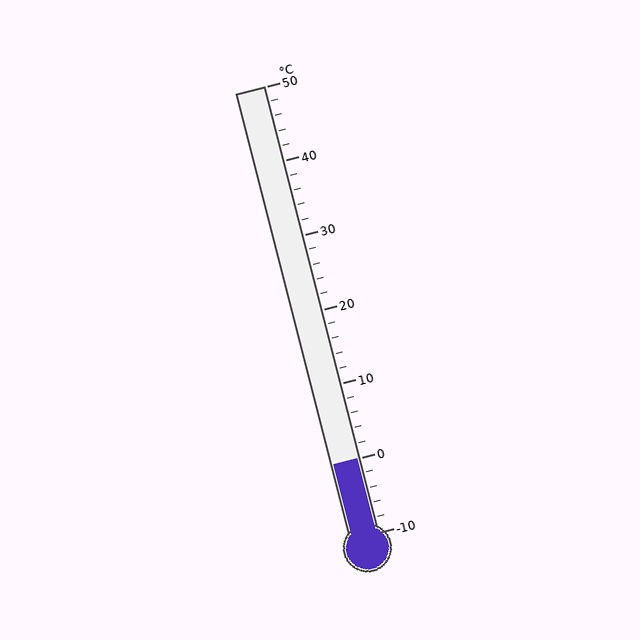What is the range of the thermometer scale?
The thermometer scale ranges from -10°C to 50°C.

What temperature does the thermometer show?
The thermometer shows approximately 0°C.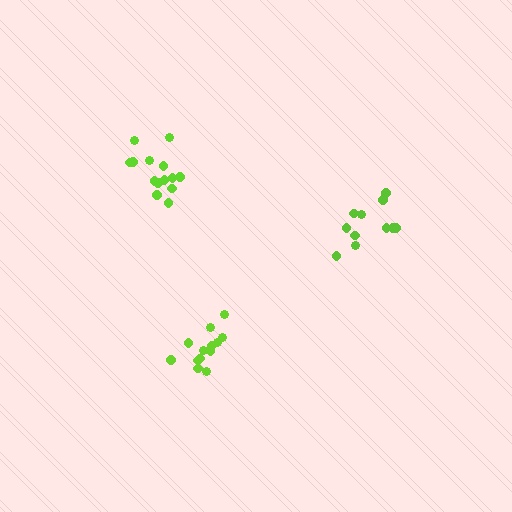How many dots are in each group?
Group 1: 11 dots, Group 2: 14 dots, Group 3: 13 dots (38 total).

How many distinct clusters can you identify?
There are 3 distinct clusters.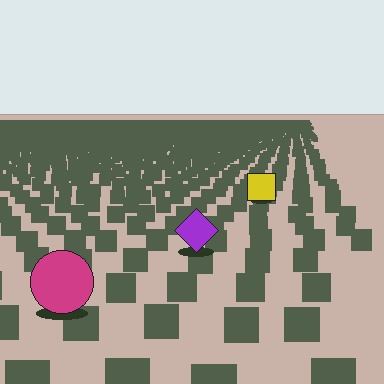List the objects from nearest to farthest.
From nearest to farthest: the magenta circle, the purple diamond, the yellow square.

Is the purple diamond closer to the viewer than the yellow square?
Yes. The purple diamond is closer — you can tell from the texture gradient: the ground texture is coarser near it.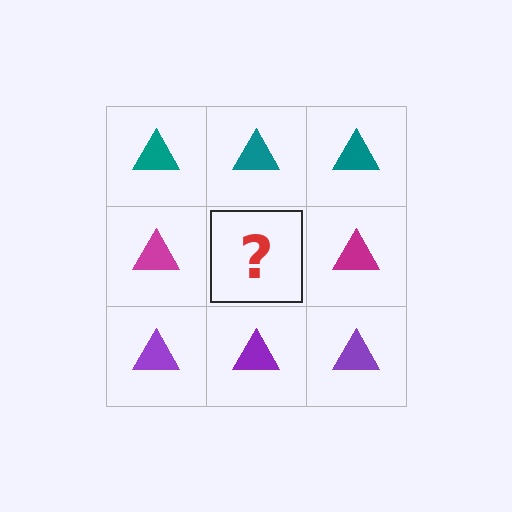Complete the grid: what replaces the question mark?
The question mark should be replaced with a magenta triangle.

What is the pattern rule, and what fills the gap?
The rule is that each row has a consistent color. The gap should be filled with a magenta triangle.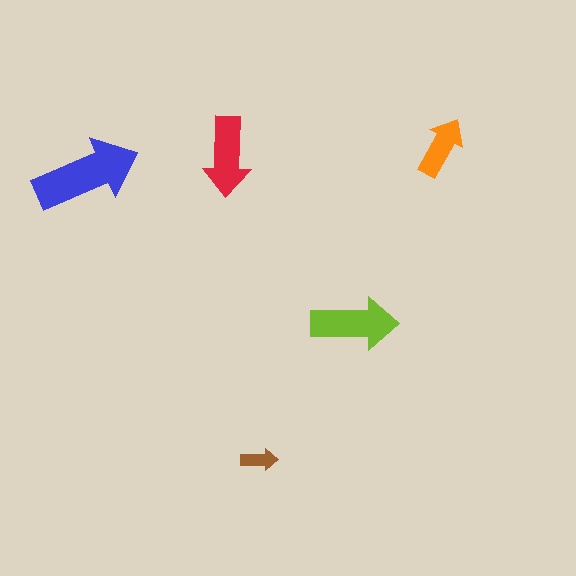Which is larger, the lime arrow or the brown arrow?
The lime one.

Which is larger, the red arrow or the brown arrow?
The red one.